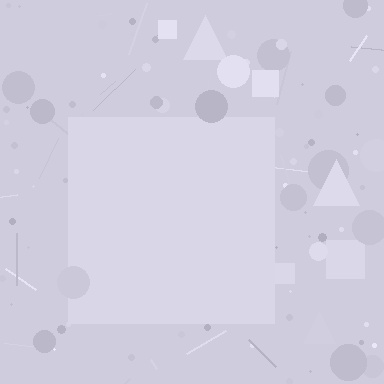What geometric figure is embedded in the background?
A square is embedded in the background.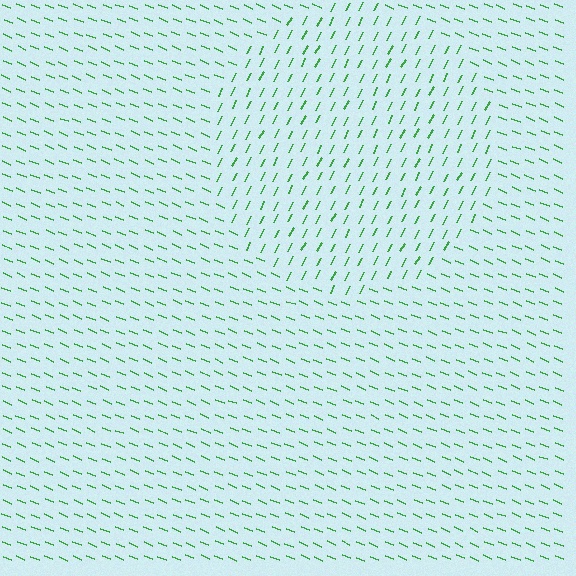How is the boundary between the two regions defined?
The boundary is defined purely by a change in line orientation (approximately 85 degrees difference). All lines are the same color and thickness.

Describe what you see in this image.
The image is filled with small green line segments. A circle region in the image has lines oriented differently from the surrounding lines, creating a visible texture boundary.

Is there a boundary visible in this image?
Yes, there is a texture boundary formed by a change in line orientation.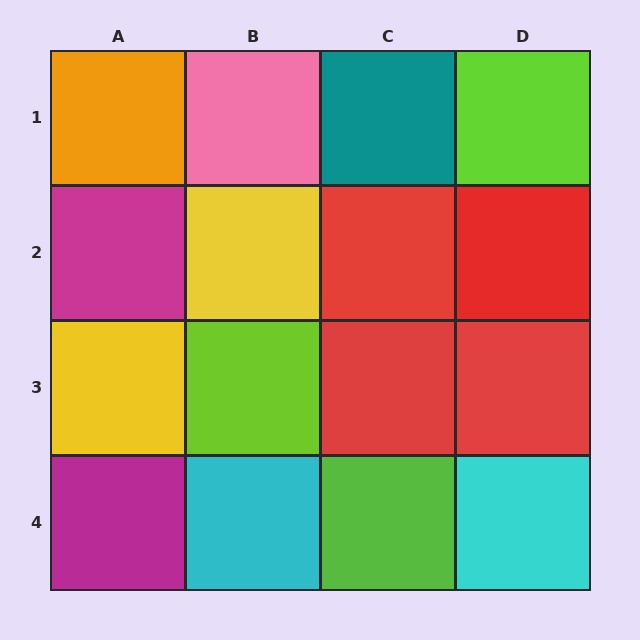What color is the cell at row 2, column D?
Red.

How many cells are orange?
1 cell is orange.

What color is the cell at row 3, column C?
Red.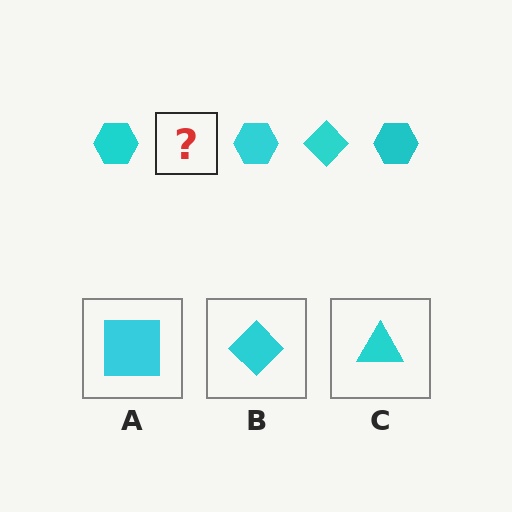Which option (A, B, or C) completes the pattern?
B.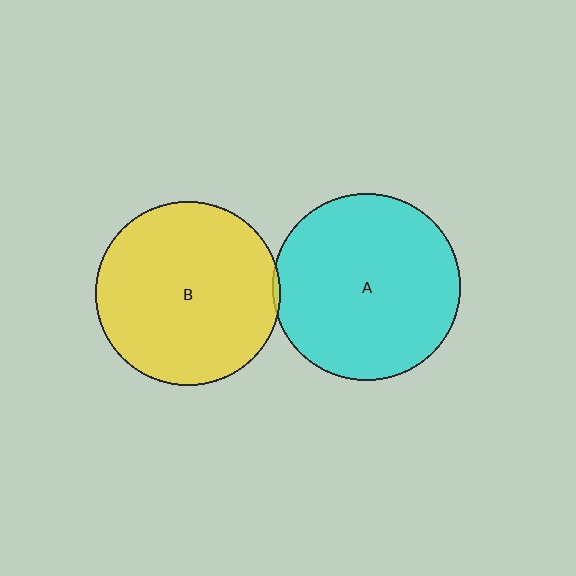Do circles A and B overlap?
Yes.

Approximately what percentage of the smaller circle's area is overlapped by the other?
Approximately 5%.